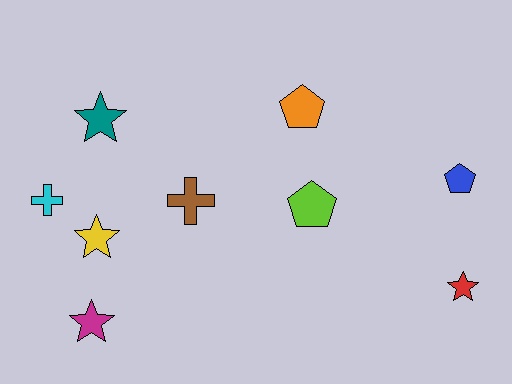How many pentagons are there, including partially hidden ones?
There are 3 pentagons.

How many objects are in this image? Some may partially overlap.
There are 9 objects.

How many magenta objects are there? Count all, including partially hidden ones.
There is 1 magenta object.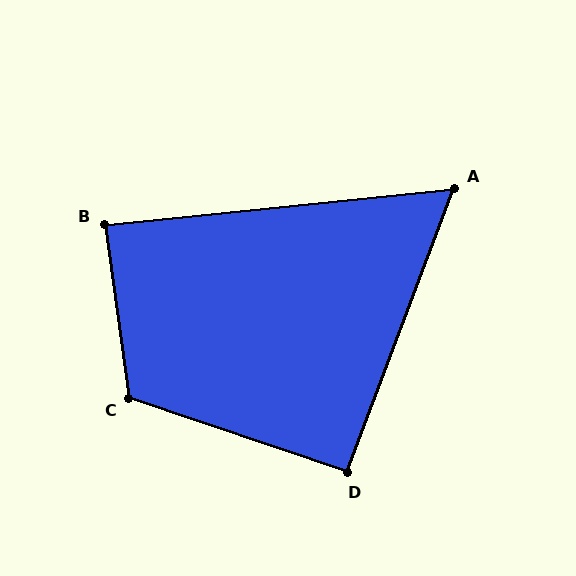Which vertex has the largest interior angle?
C, at approximately 117 degrees.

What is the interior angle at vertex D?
Approximately 92 degrees (approximately right).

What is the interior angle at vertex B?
Approximately 88 degrees (approximately right).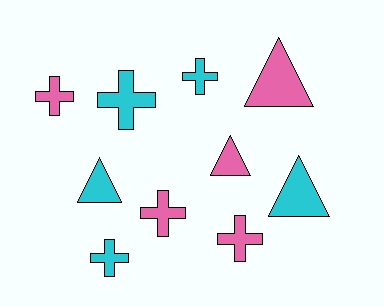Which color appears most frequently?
Cyan, with 5 objects.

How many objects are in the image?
There are 10 objects.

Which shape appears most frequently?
Cross, with 6 objects.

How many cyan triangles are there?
There are 2 cyan triangles.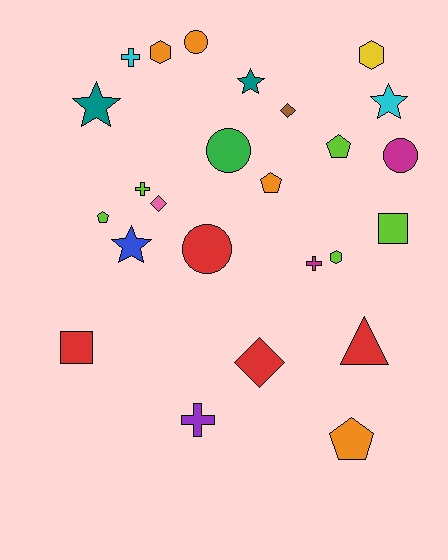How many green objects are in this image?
There is 1 green object.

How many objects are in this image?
There are 25 objects.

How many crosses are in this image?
There are 4 crosses.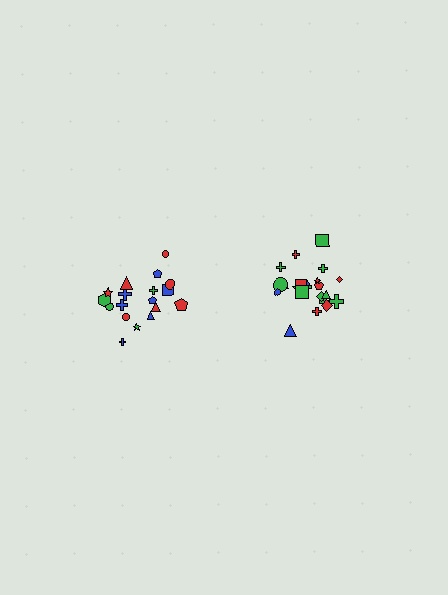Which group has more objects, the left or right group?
The right group.